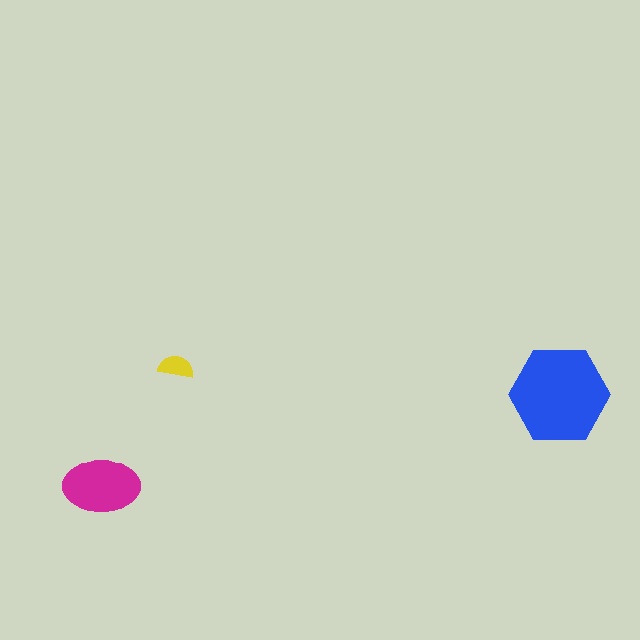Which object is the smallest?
The yellow semicircle.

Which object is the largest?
The blue hexagon.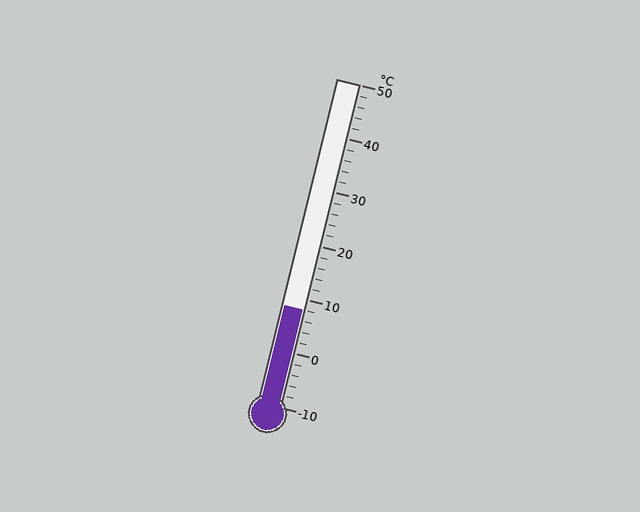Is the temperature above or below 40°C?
The temperature is below 40°C.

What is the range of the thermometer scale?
The thermometer scale ranges from -10°C to 50°C.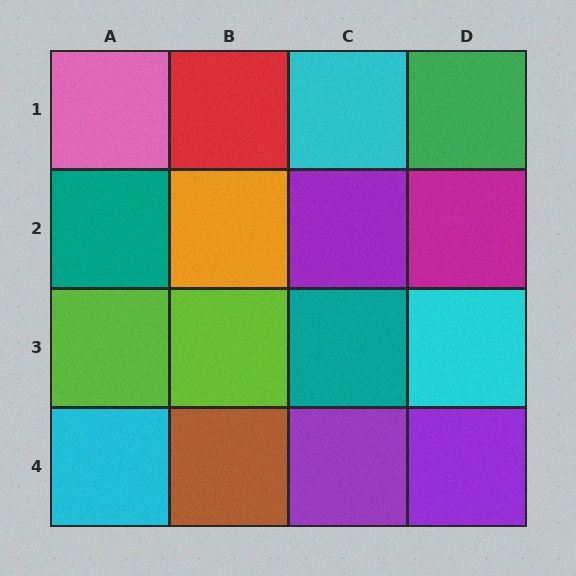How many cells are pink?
1 cell is pink.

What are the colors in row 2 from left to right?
Teal, orange, purple, magenta.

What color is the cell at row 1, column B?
Red.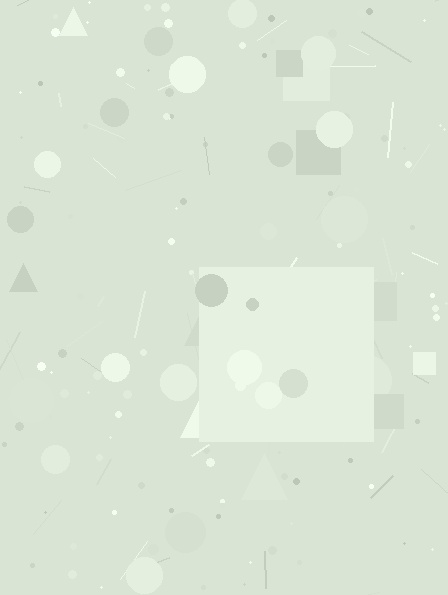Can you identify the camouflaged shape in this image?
The camouflaged shape is a square.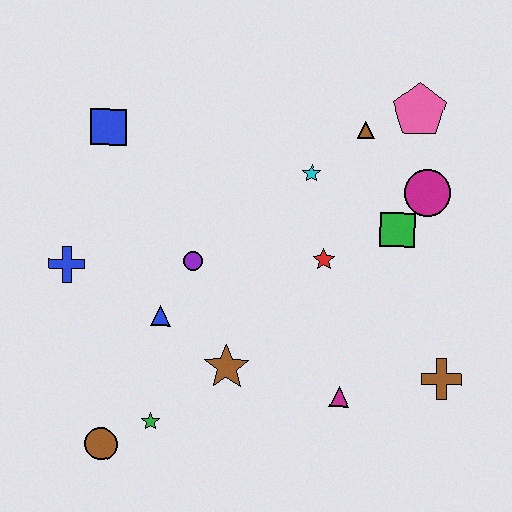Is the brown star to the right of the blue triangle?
Yes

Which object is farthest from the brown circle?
The pink pentagon is farthest from the brown circle.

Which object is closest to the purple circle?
The blue triangle is closest to the purple circle.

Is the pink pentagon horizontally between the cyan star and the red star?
No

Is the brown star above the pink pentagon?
No